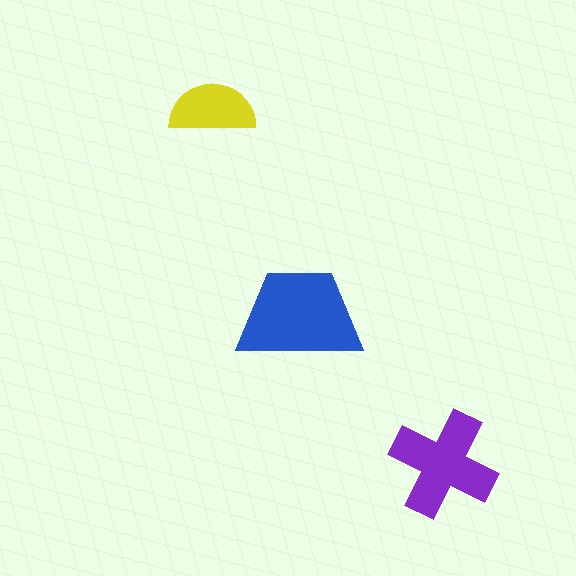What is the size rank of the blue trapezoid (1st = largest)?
1st.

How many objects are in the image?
There are 3 objects in the image.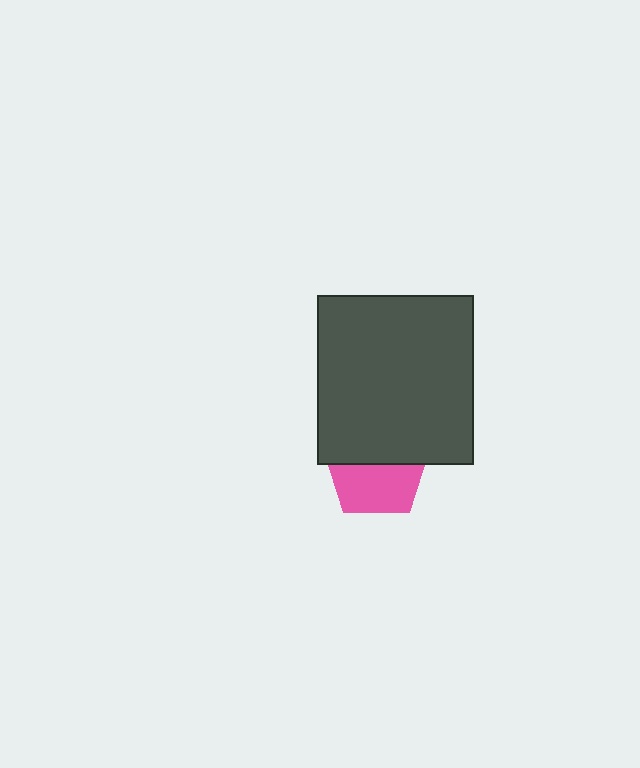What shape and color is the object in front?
The object in front is a dark gray rectangle.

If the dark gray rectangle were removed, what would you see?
You would see the complete pink pentagon.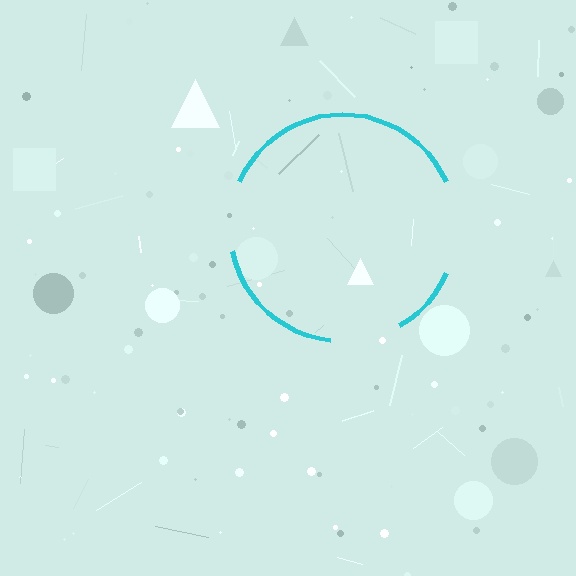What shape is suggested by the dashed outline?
The dashed outline suggests a circle.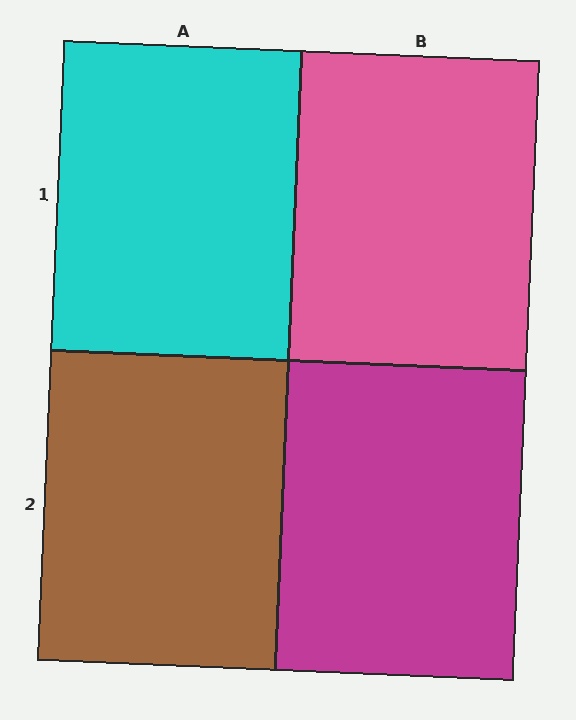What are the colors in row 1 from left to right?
Cyan, pink.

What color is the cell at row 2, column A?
Brown.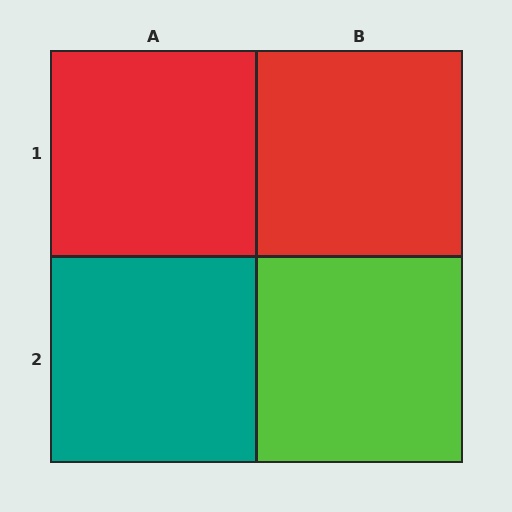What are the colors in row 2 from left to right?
Teal, lime.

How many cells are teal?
1 cell is teal.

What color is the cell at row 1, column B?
Red.